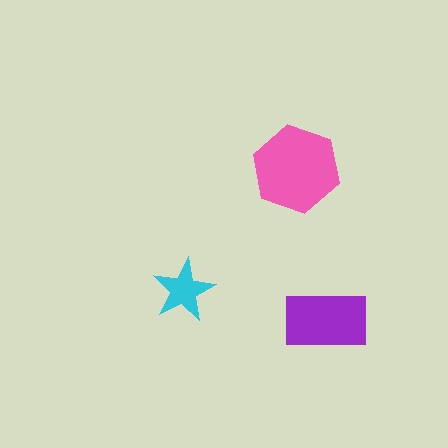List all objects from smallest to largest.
The cyan star, the purple rectangle, the pink hexagon.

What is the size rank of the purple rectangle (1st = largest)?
2nd.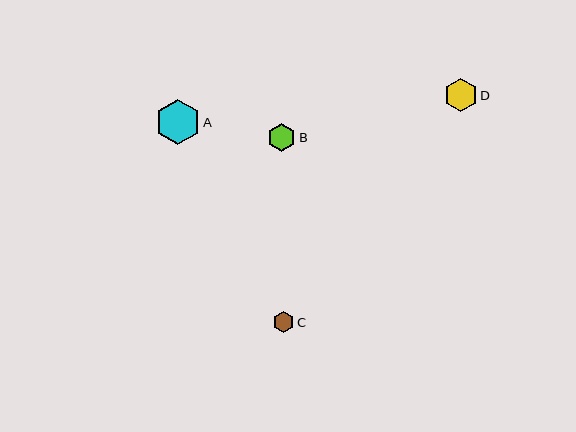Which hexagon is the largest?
Hexagon A is the largest with a size of approximately 45 pixels.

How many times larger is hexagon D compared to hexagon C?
Hexagon D is approximately 1.6 times the size of hexagon C.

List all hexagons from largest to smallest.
From largest to smallest: A, D, B, C.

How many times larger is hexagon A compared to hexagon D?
Hexagon A is approximately 1.4 times the size of hexagon D.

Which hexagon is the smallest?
Hexagon C is the smallest with a size of approximately 21 pixels.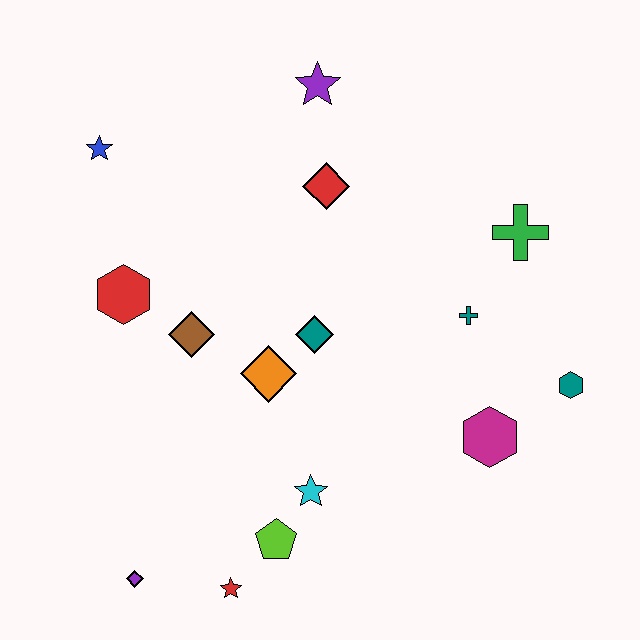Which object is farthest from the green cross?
The purple diamond is farthest from the green cross.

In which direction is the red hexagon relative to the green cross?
The red hexagon is to the left of the green cross.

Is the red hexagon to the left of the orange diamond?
Yes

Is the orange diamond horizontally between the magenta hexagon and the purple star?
No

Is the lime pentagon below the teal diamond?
Yes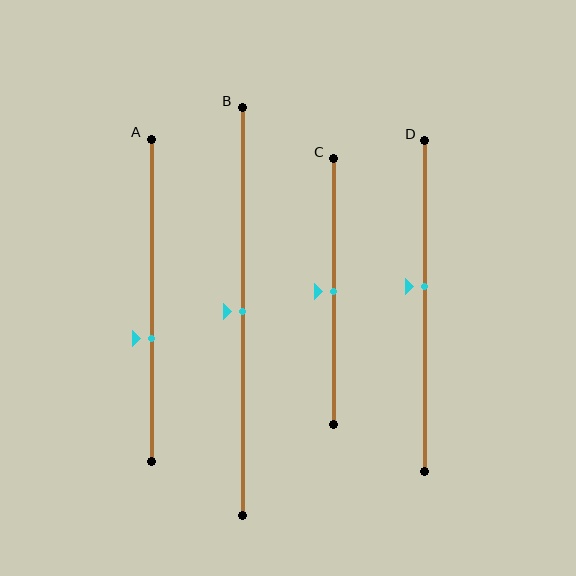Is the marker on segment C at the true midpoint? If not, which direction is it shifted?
Yes, the marker on segment C is at the true midpoint.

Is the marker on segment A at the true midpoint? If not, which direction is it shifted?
No, the marker on segment A is shifted downward by about 12% of the segment length.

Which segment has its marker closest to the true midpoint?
Segment B has its marker closest to the true midpoint.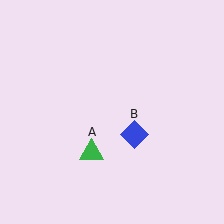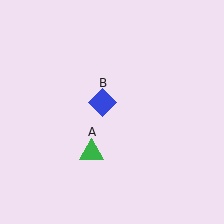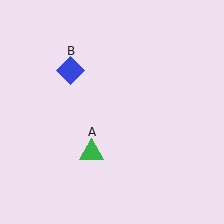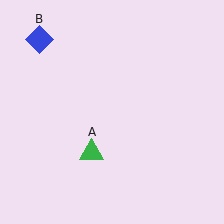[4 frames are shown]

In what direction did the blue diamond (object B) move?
The blue diamond (object B) moved up and to the left.